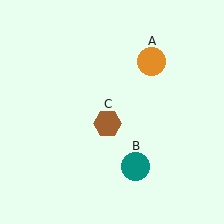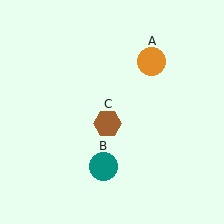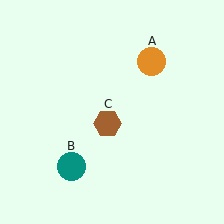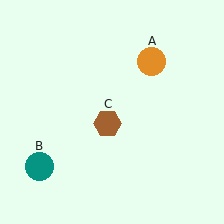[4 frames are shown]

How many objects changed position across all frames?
1 object changed position: teal circle (object B).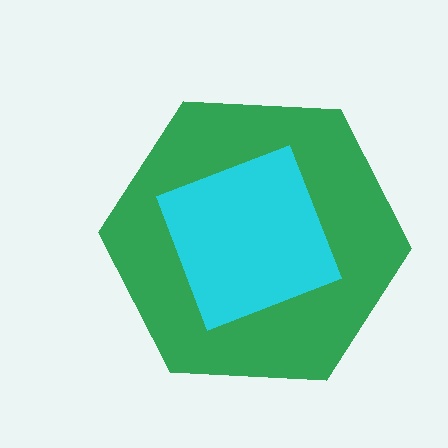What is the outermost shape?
The green hexagon.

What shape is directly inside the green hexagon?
The cyan diamond.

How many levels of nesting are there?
2.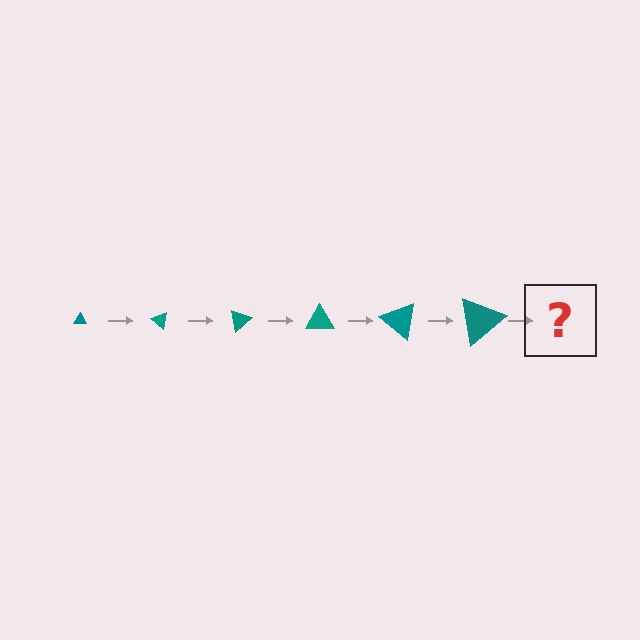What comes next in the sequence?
The next element should be a triangle, larger than the previous one and rotated 240 degrees from the start.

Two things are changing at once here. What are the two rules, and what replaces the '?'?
The two rules are that the triangle grows larger each step and it rotates 40 degrees each step. The '?' should be a triangle, larger than the previous one and rotated 240 degrees from the start.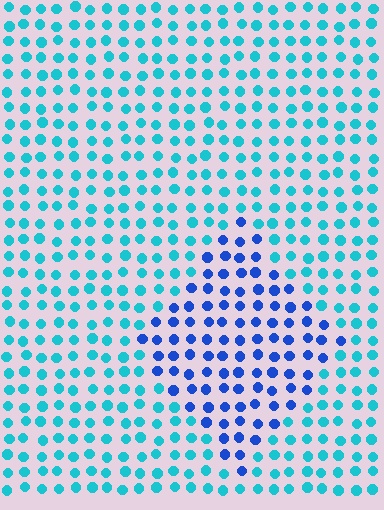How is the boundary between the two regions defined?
The boundary is defined purely by a slight shift in hue (about 41 degrees). Spacing, size, and orientation are identical on both sides.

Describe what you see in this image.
The image is filled with small cyan elements in a uniform arrangement. A diamond-shaped region is visible where the elements are tinted to a slightly different hue, forming a subtle color boundary.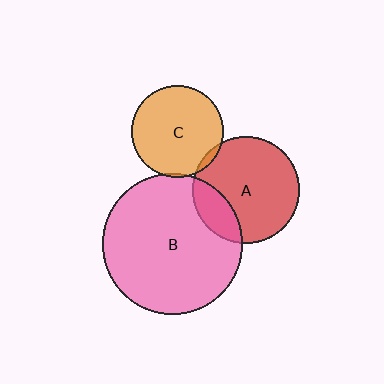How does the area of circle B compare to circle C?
Approximately 2.3 times.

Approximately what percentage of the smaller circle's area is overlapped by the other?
Approximately 5%.